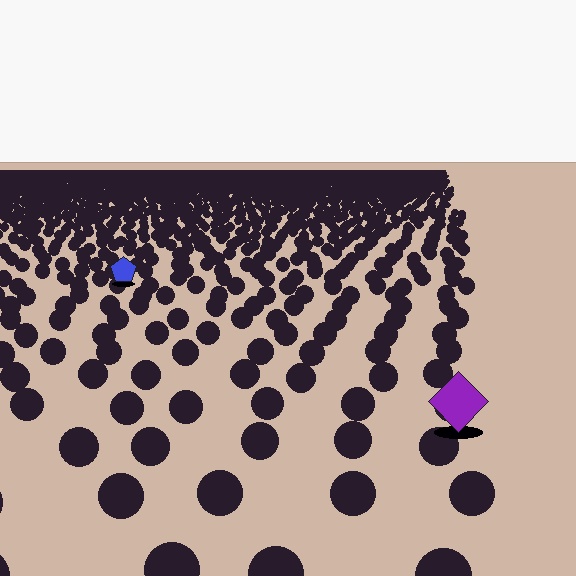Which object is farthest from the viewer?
The blue pentagon is farthest from the viewer. It appears smaller and the ground texture around it is denser.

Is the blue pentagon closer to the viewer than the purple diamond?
No. The purple diamond is closer — you can tell from the texture gradient: the ground texture is coarser near it.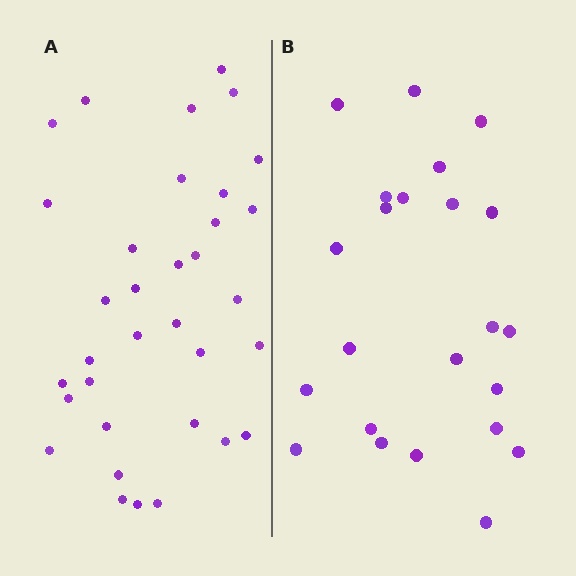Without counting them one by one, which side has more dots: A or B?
Region A (the left region) has more dots.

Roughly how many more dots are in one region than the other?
Region A has roughly 12 or so more dots than region B.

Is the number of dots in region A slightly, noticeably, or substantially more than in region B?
Region A has substantially more. The ratio is roughly 1.5 to 1.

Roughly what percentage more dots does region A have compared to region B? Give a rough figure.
About 50% more.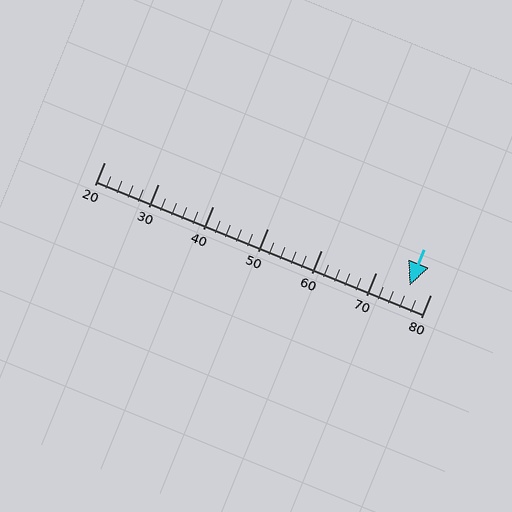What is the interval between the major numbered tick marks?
The major tick marks are spaced 10 units apart.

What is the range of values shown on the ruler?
The ruler shows values from 20 to 80.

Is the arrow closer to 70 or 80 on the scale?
The arrow is closer to 80.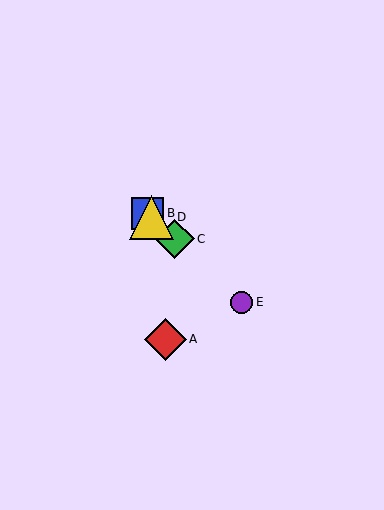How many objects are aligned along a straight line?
4 objects (B, C, D, E) are aligned along a straight line.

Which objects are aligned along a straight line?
Objects B, C, D, E are aligned along a straight line.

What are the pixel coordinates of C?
Object C is at (175, 239).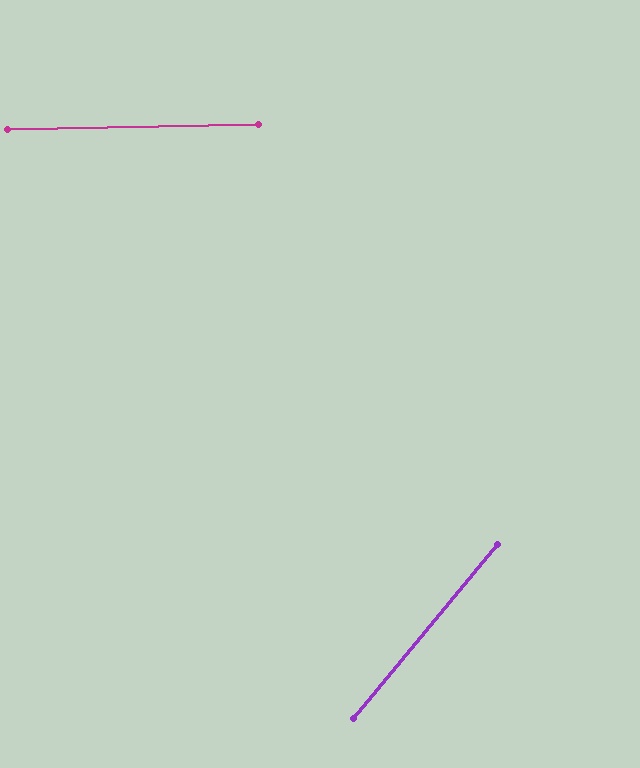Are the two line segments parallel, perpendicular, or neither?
Neither parallel nor perpendicular — they differ by about 49°.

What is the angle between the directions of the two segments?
Approximately 49 degrees.